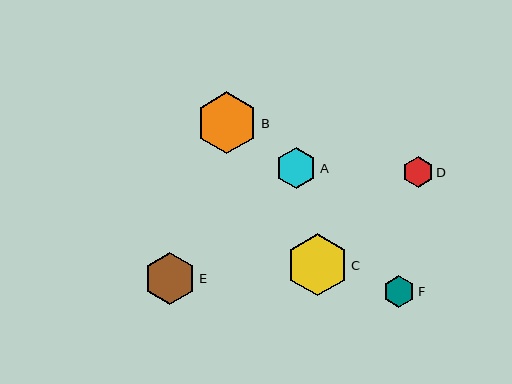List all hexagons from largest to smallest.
From largest to smallest: C, B, E, A, F, D.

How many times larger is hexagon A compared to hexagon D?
Hexagon A is approximately 1.3 times the size of hexagon D.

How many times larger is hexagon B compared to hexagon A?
Hexagon B is approximately 1.5 times the size of hexagon A.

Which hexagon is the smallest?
Hexagon D is the smallest with a size of approximately 31 pixels.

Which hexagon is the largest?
Hexagon C is the largest with a size of approximately 62 pixels.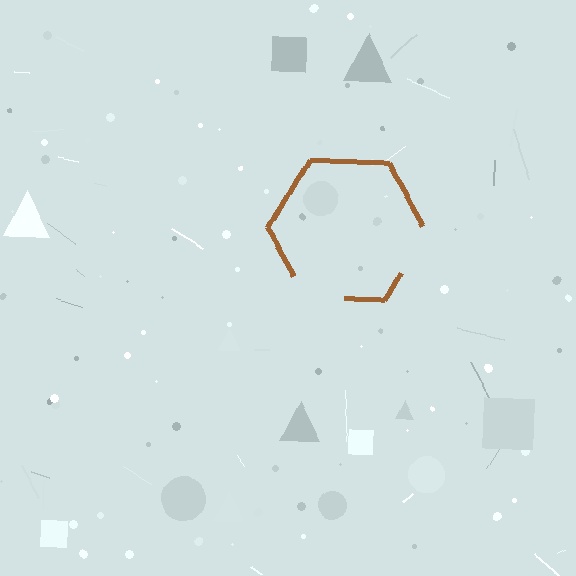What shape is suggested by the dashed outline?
The dashed outline suggests a hexagon.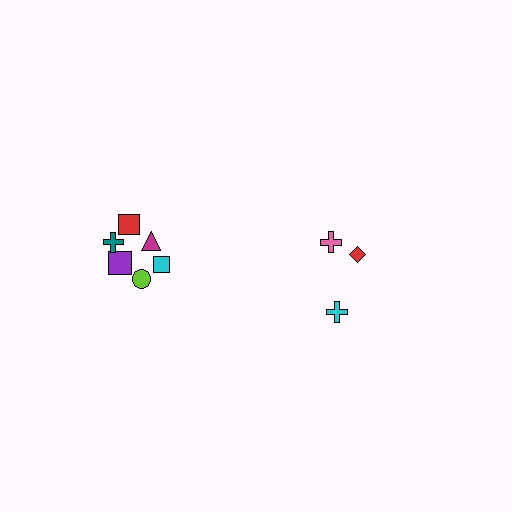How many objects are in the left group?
There are 6 objects.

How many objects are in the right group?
There are 3 objects.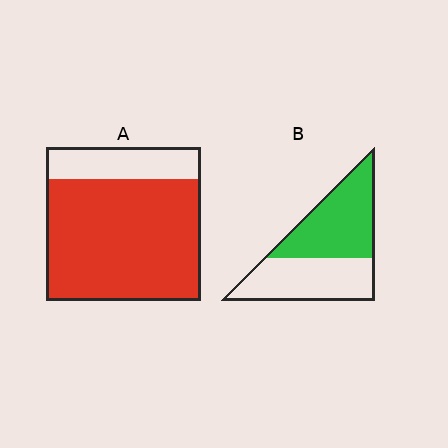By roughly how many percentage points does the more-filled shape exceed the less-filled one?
By roughly 25 percentage points (A over B).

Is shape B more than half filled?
Roughly half.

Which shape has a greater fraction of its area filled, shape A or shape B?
Shape A.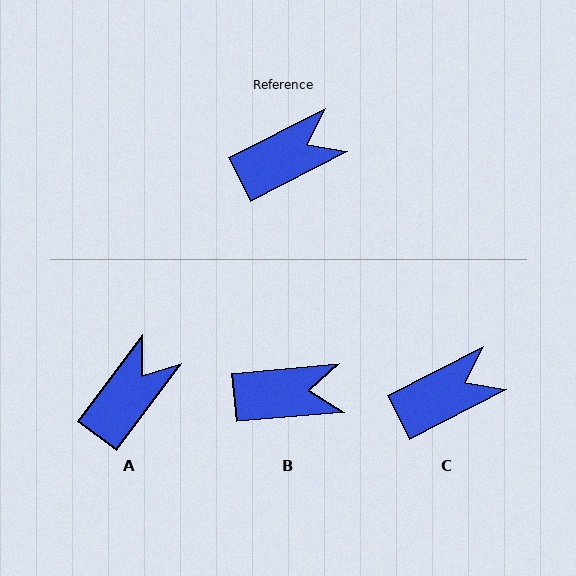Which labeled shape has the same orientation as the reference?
C.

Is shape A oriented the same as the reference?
No, it is off by about 26 degrees.